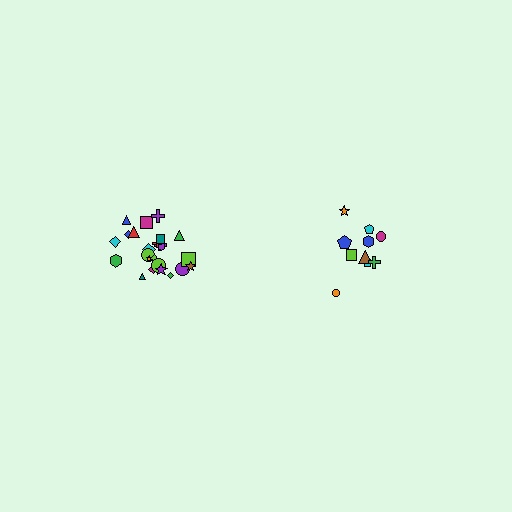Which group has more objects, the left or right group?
The left group.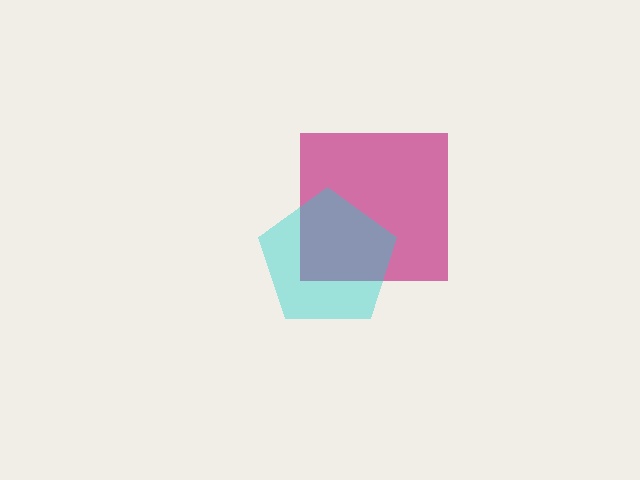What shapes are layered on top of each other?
The layered shapes are: a magenta square, a cyan pentagon.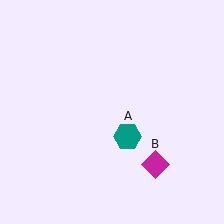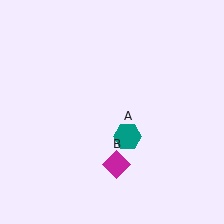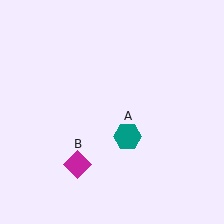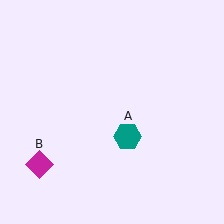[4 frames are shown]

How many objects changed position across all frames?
1 object changed position: magenta diamond (object B).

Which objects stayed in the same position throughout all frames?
Teal hexagon (object A) remained stationary.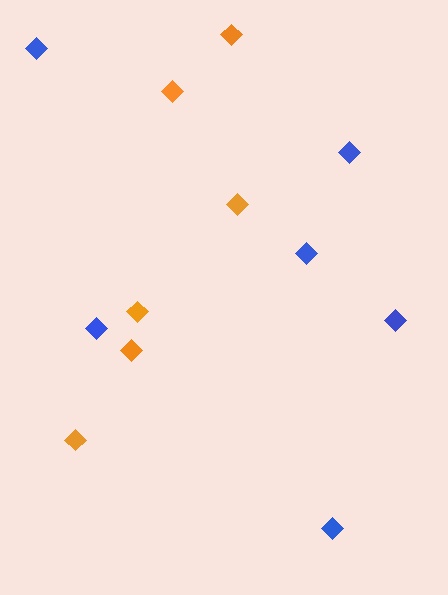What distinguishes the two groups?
There are 2 groups: one group of blue diamonds (6) and one group of orange diamonds (6).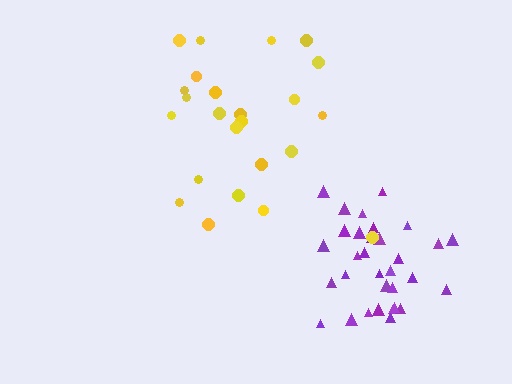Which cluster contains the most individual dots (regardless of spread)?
Purple (32).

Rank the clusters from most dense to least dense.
purple, yellow.